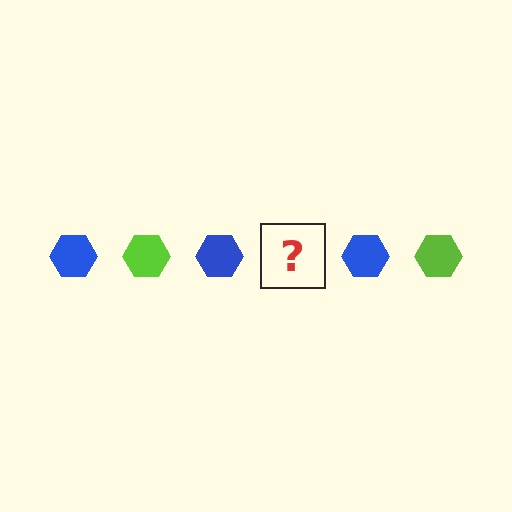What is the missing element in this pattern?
The missing element is a lime hexagon.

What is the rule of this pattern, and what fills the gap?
The rule is that the pattern cycles through blue, lime hexagons. The gap should be filled with a lime hexagon.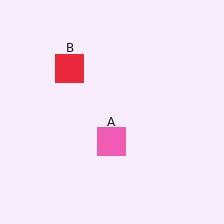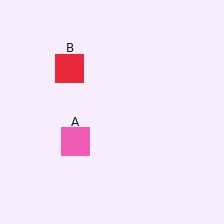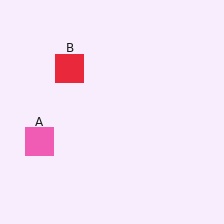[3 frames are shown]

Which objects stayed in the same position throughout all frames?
Red square (object B) remained stationary.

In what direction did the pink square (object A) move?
The pink square (object A) moved left.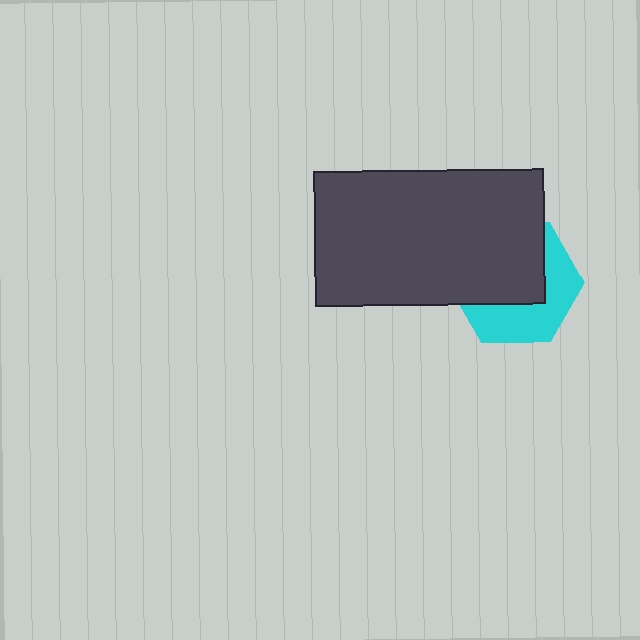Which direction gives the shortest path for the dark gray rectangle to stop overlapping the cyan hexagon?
Moving up gives the shortest separation.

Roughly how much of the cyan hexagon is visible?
A small part of it is visible (roughly 44%).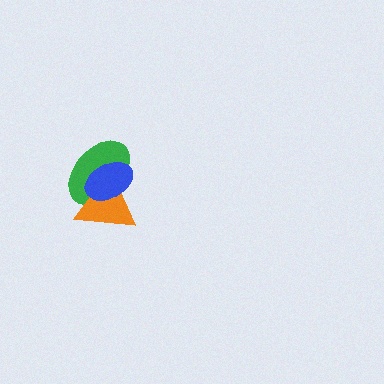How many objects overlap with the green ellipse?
2 objects overlap with the green ellipse.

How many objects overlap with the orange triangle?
2 objects overlap with the orange triangle.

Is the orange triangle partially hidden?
Yes, it is partially covered by another shape.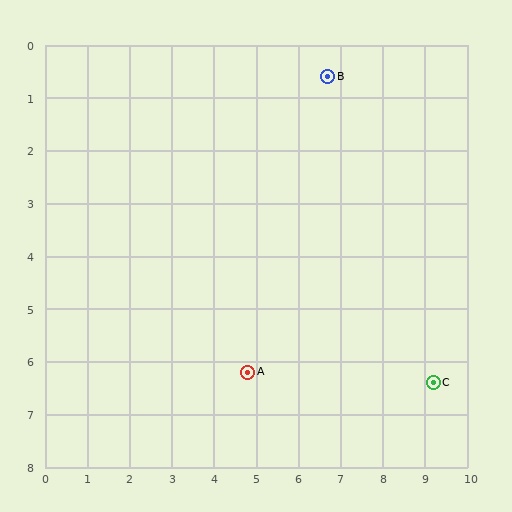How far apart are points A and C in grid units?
Points A and C are about 4.4 grid units apart.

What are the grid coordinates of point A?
Point A is at approximately (4.8, 6.2).